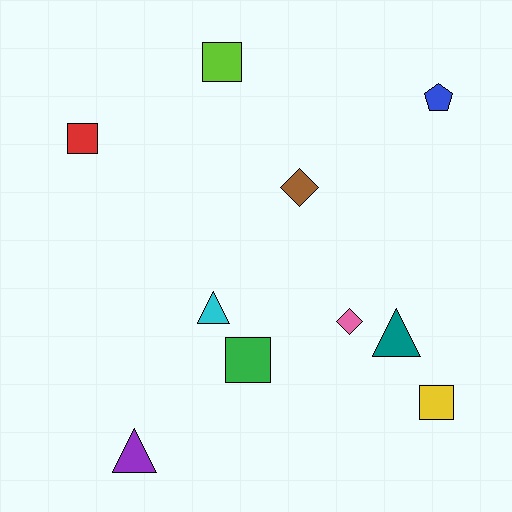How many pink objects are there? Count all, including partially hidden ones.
There is 1 pink object.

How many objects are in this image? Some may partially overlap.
There are 10 objects.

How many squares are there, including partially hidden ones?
There are 4 squares.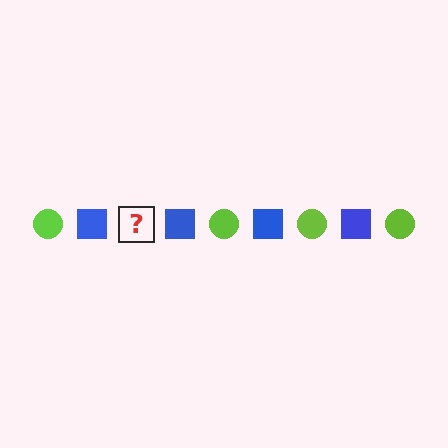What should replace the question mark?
The question mark should be replaced with a lime circle.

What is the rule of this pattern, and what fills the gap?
The rule is that the pattern alternates between lime circle and blue square. The gap should be filled with a lime circle.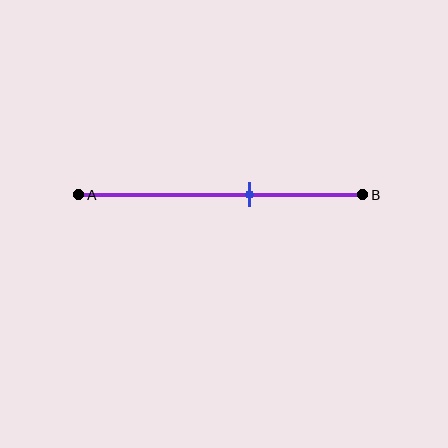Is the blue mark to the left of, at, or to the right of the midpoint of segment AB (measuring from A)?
The blue mark is to the right of the midpoint of segment AB.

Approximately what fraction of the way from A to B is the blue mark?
The blue mark is approximately 60% of the way from A to B.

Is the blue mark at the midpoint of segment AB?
No, the mark is at about 60% from A, not at the 50% midpoint.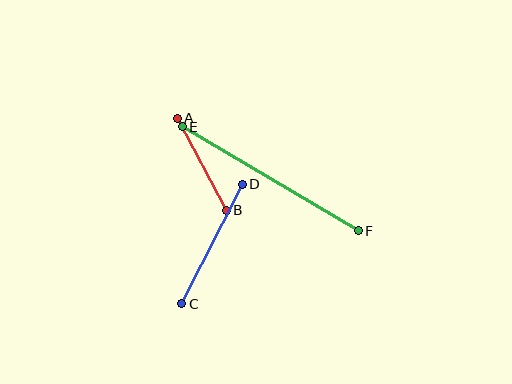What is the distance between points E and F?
The distance is approximately 204 pixels.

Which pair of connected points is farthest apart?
Points E and F are farthest apart.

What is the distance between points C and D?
The distance is approximately 134 pixels.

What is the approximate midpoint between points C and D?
The midpoint is at approximately (212, 244) pixels.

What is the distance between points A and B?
The distance is approximately 104 pixels.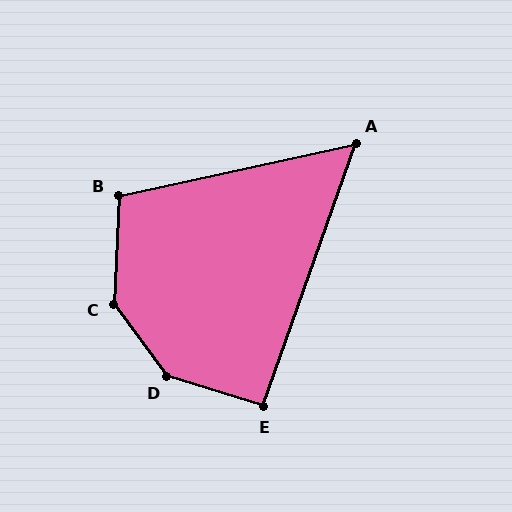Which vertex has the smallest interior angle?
A, at approximately 58 degrees.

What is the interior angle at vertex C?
Approximately 142 degrees (obtuse).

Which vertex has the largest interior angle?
D, at approximately 143 degrees.